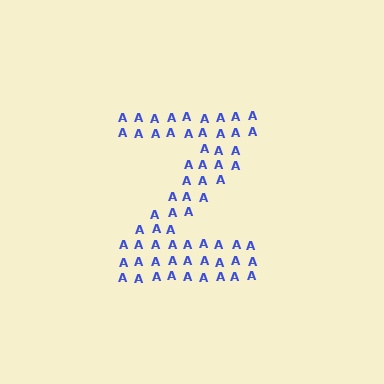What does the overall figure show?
The overall figure shows the letter Z.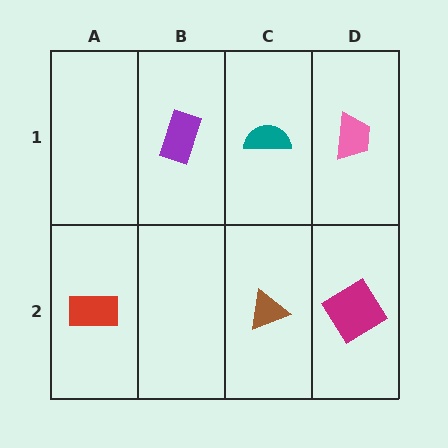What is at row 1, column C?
A teal semicircle.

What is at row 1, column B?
A purple rectangle.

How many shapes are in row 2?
3 shapes.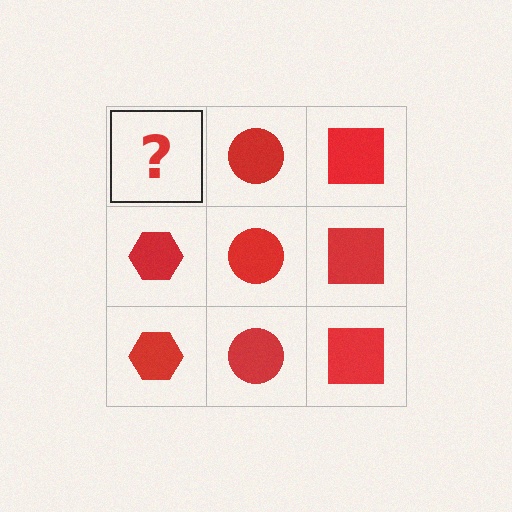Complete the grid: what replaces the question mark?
The question mark should be replaced with a red hexagon.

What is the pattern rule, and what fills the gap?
The rule is that each column has a consistent shape. The gap should be filled with a red hexagon.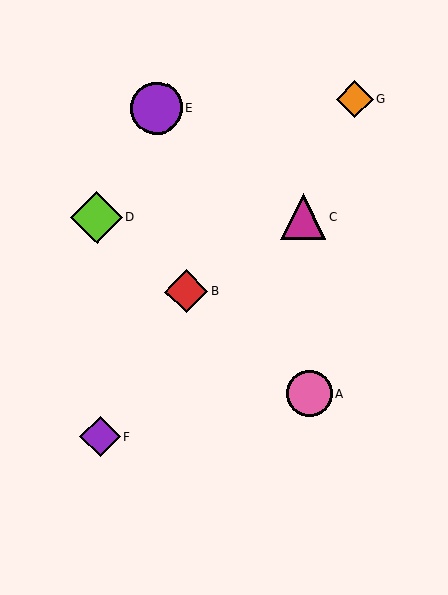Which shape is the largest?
The purple circle (labeled E) is the largest.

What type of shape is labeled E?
Shape E is a purple circle.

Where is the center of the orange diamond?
The center of the orange diamond is at (355, 99).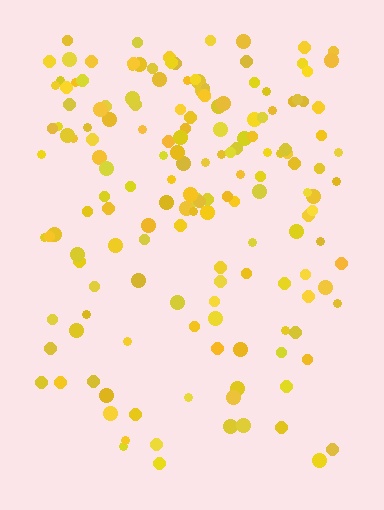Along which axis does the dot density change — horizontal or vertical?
Vertical.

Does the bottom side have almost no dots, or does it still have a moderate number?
Still a moderate number, just noticeably fewer than the top.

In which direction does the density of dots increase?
From bottom to top, with the top side densest.